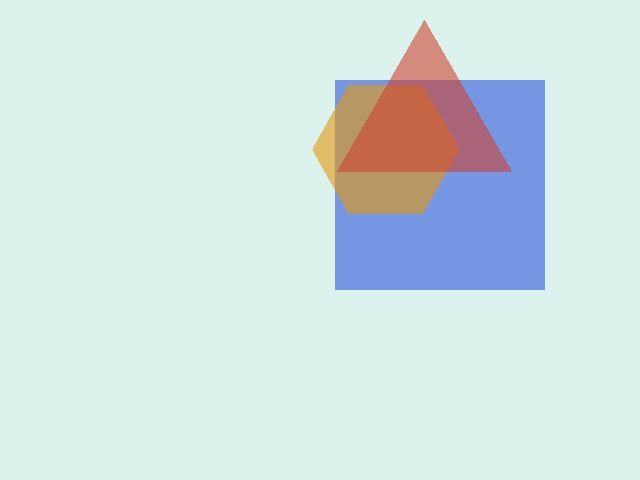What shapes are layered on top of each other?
The layered shapes are: a blue square, an orange hexagon, a red triangle.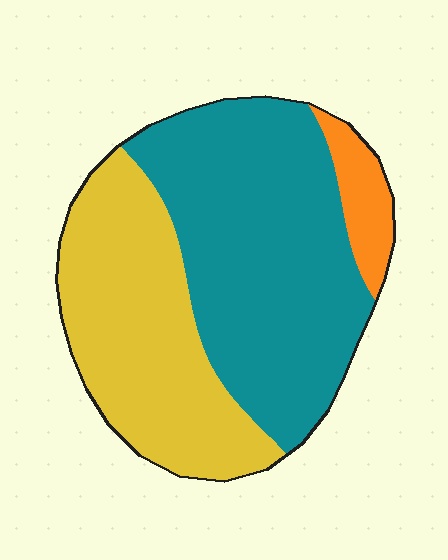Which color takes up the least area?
Orange, at roughly 5%.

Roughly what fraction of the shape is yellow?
Yellow takes up between a third and a half of the shape.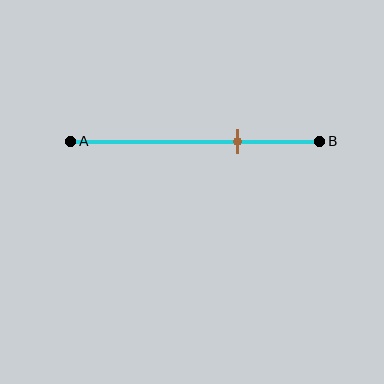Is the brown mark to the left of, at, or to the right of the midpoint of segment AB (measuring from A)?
The brown mark is to the right of the midpoint of segment AB.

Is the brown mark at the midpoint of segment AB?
No, the mark is at about 65% from A, not at the 50% midpoint.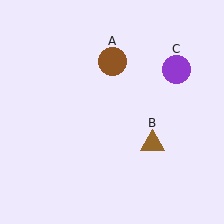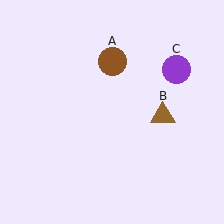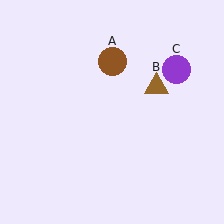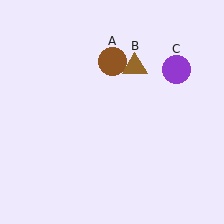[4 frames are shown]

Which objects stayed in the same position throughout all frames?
Brown circle (object A) and purple circle (object C) remained stationary.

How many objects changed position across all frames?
1 object changed position: brown triangle (object B).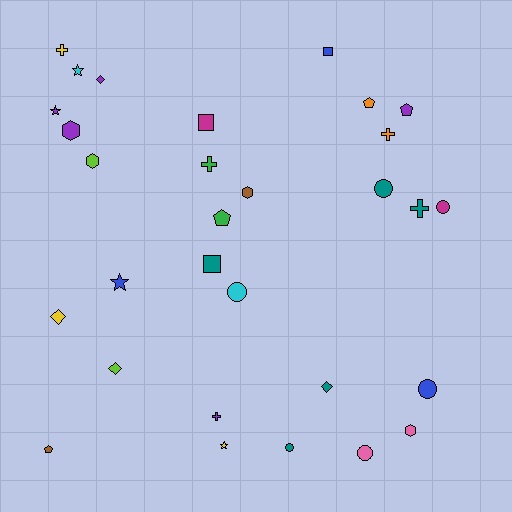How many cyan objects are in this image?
There are 2 cyan objects.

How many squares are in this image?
There are 3 squares.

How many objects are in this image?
There are 30 objects.